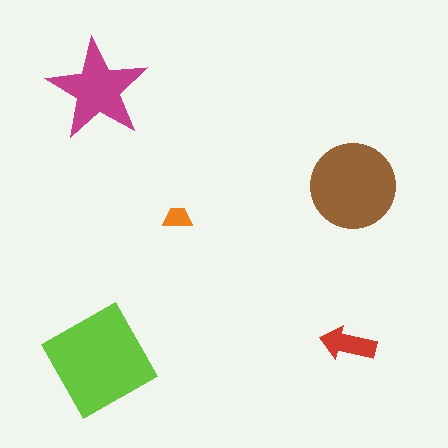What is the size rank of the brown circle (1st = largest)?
2nd.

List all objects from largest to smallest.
The lime square, the brown circle, the magenta star, the red arrow, the orange trapezoid.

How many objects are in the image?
There are 5 objects in the image.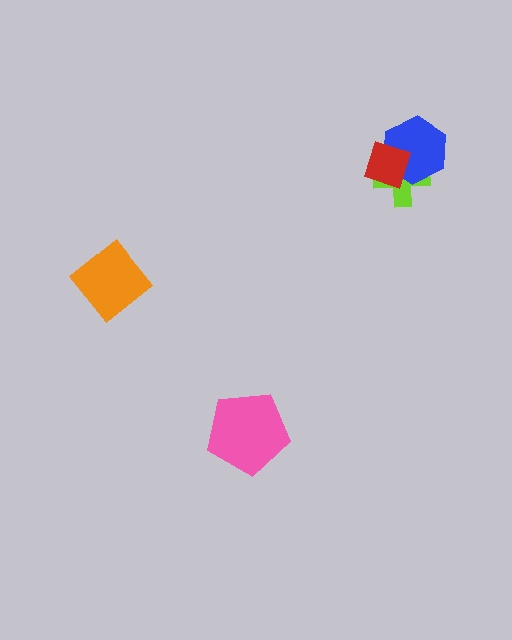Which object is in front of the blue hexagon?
The red diamond is in front of the blue hexagon.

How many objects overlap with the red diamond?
2 objects overlap with the red diamond.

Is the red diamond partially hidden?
No, no other shape covers it.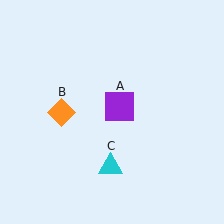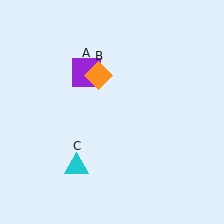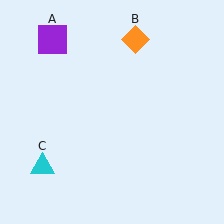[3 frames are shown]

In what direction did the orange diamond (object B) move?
The orange diamond (object B) moved up and to the right.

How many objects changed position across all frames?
3 objects changed position: purple square (object A), orange diamond (object B), cyan triangle (object C).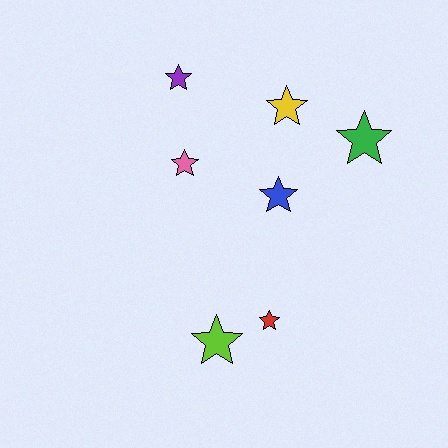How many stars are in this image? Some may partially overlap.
There are 7 stars.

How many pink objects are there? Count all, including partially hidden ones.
There is 1 pink object.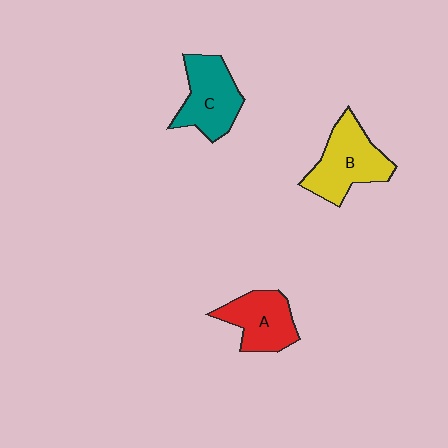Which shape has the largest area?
Shape B (yellow).